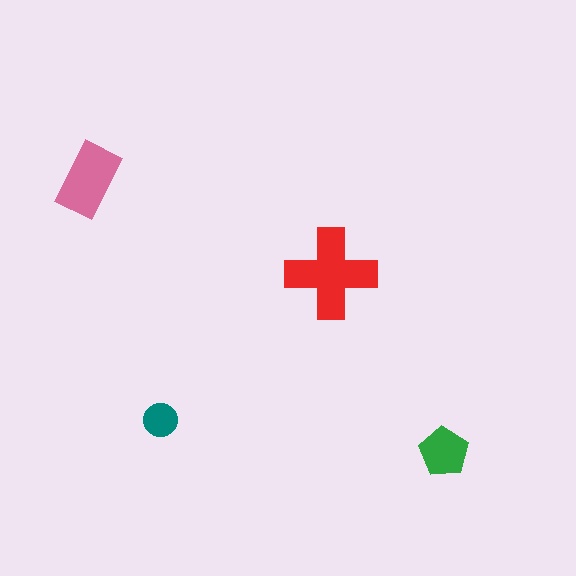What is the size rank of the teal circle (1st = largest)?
4th.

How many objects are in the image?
There are 4 objects in the image.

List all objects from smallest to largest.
The teal circle, the green pentagon, the pink rectangle, the red cross.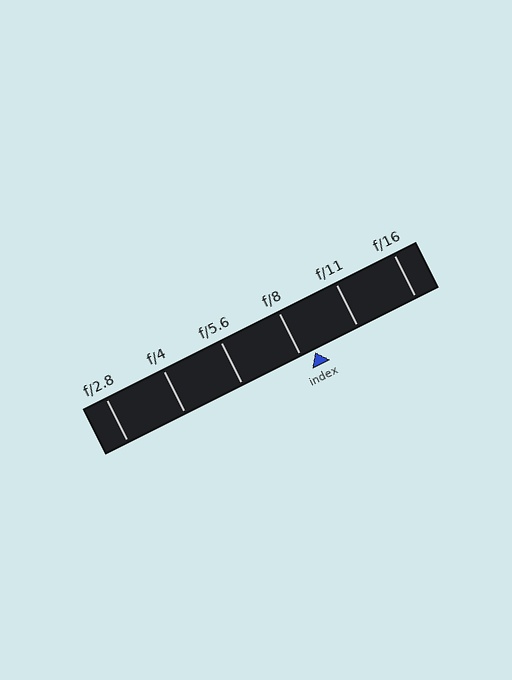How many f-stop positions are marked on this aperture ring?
There are 6 f-stop positions marked.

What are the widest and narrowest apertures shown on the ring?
The widest aperture shown is f/2.8 and the narrowest is f/16.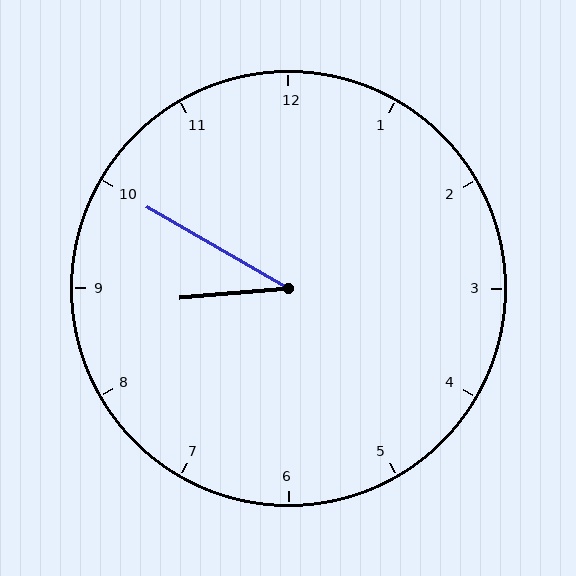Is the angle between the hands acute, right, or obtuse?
It is acute.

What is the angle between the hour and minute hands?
Approximately 35 degrees.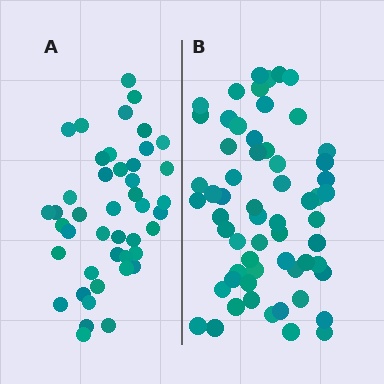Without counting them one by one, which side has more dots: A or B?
Region B (the right region) has more dots.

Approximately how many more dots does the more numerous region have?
Region B has approximately 15 more dots than region A.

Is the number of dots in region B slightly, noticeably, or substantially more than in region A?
Region B has noticeably more, but not dramatically so. The ratio is roughly 1.4 to 1.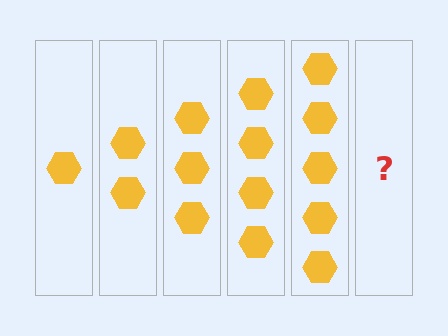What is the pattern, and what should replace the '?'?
The pattern is that each step adds one more hexagon. The '?' should be 6 hexagons.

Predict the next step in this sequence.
The next step is 6 hexagons.